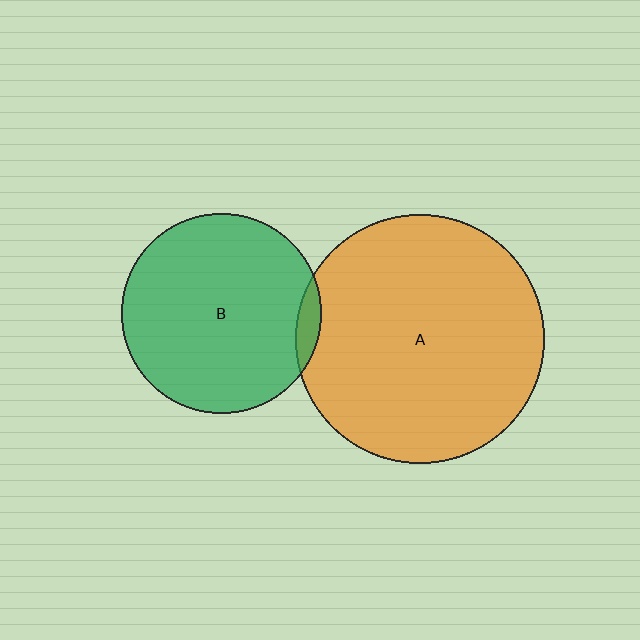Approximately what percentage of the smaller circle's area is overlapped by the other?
Approximately 5%.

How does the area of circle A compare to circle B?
Approximately 1.5 times.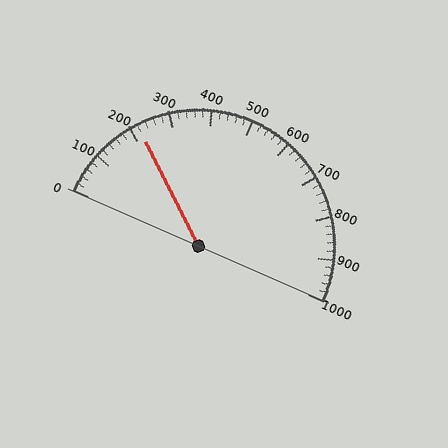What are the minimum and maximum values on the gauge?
The gauge ranges from 0 to 1000.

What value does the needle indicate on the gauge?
The needle indicates approximately 220.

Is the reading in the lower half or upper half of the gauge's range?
The reading is in the lower half of the range (0 to 1000).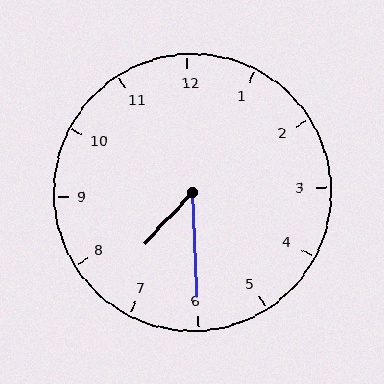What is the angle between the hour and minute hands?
Approximately 45 degrees.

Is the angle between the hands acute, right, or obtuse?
It is acute.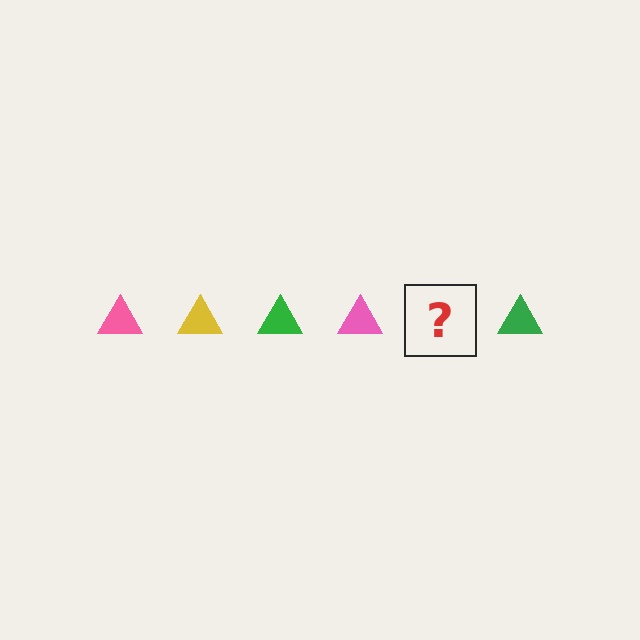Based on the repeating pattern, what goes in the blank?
The blank should be a yellow triangle.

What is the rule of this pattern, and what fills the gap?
The rule is that the pattern cycles through pink, yellow, green triangles. The gap should be filled with a yellow triangle.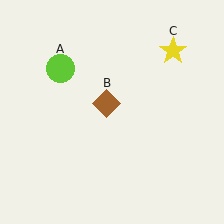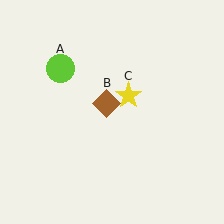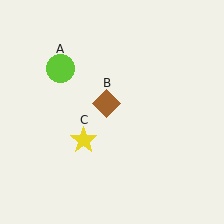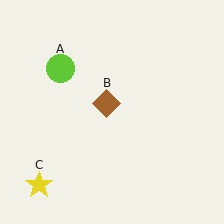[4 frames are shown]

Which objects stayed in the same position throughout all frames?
Lime circle (object A) and brown diamond (object B) remained stationary.